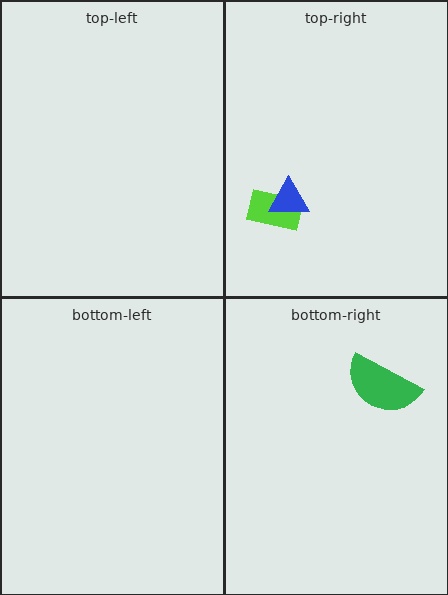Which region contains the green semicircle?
The bottom-right region.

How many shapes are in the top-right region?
2.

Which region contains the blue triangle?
The top-right region.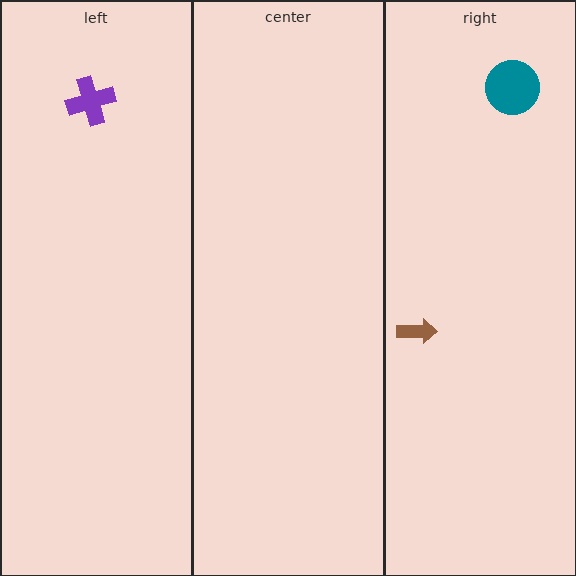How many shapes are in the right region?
2.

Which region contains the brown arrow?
The right region.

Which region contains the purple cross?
The left region.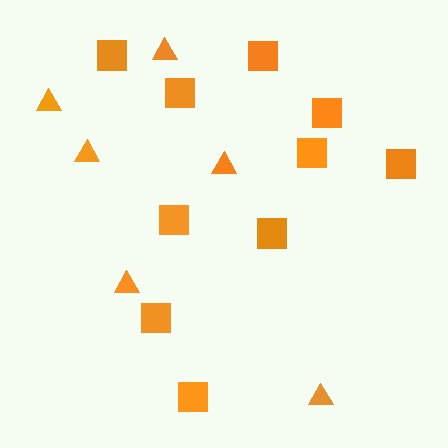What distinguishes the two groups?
There are 2 groups: one group of squares (10) and one group of triangles (6).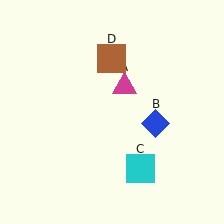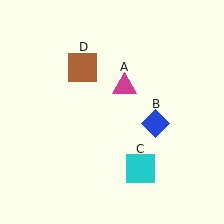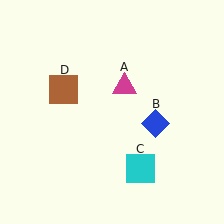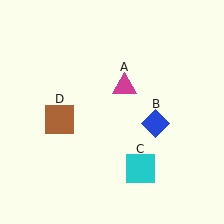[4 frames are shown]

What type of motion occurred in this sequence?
The brown square (object D) rotated counterclockwise around the center of the scene.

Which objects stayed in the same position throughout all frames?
Magenta triangle (object A) and blue diamond (object B) and cyan square (object C) remained stationary.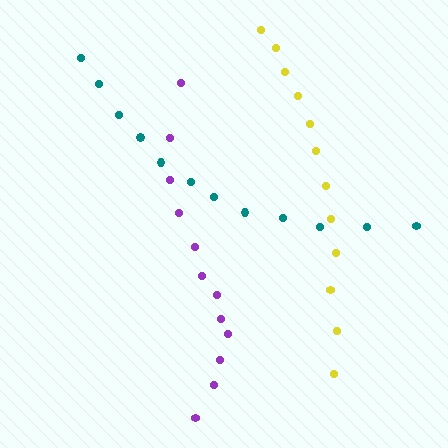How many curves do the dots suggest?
There are 3 distinct paths.